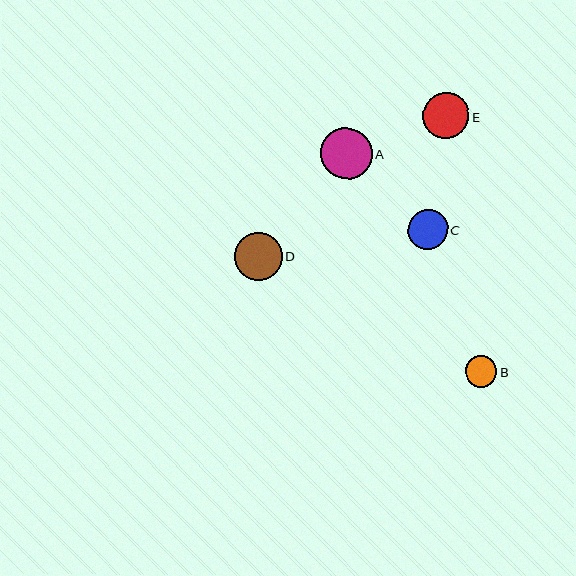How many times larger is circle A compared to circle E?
Circle A is approximately 1.1 times the size of circle E.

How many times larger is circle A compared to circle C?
Circle A is approximately 1.3 times the size of circle C.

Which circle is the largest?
Circle A is the largest with a size of approximately 51 pixels.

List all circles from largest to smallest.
From largest to smallest: A, D, E, C, B.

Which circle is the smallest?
Circle B is the smallest with a size of approximately 32 pixels.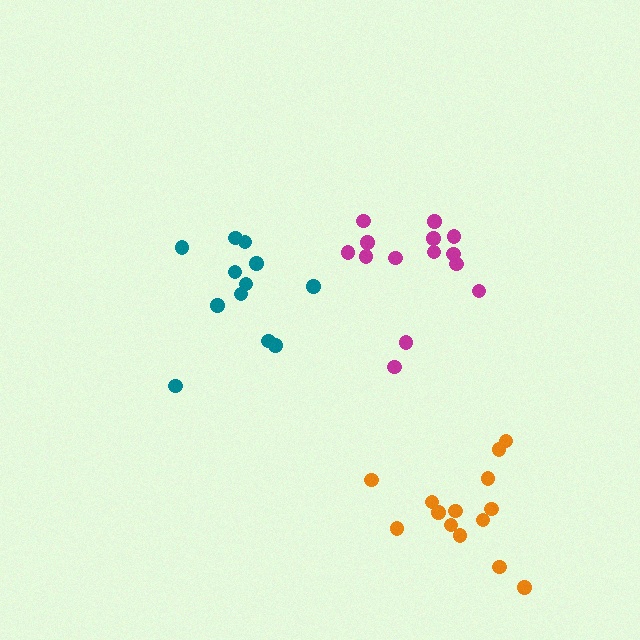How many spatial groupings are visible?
There are 3 spatial groupings.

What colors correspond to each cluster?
The clusters are colored: magenta, orange, teal.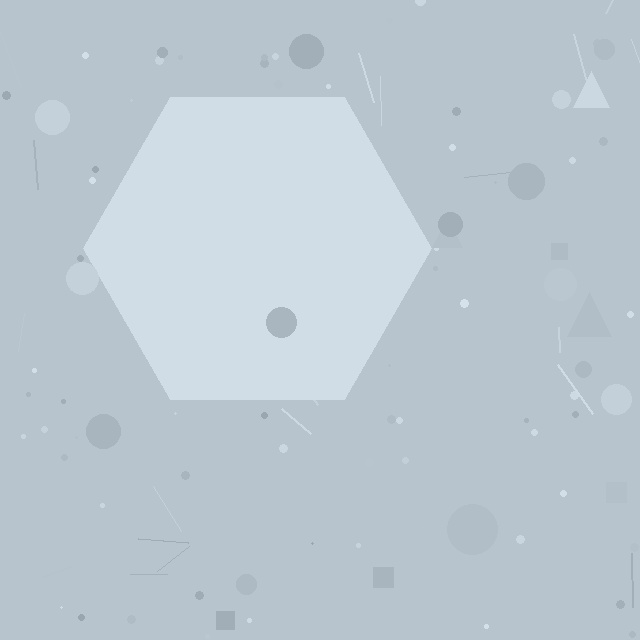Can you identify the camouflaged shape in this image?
The camouflaged shape is a hexagon.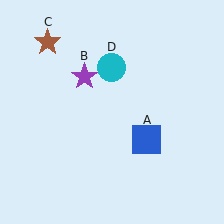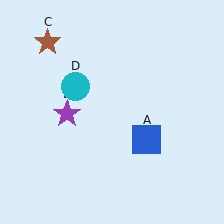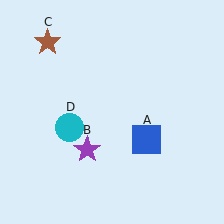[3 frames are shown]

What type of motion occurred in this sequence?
The purple star (object B), cyan circle (object D) rotated counterclockwise around the center of the scene.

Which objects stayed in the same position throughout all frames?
Blue square (object A) and brown star (object C) remained stationary.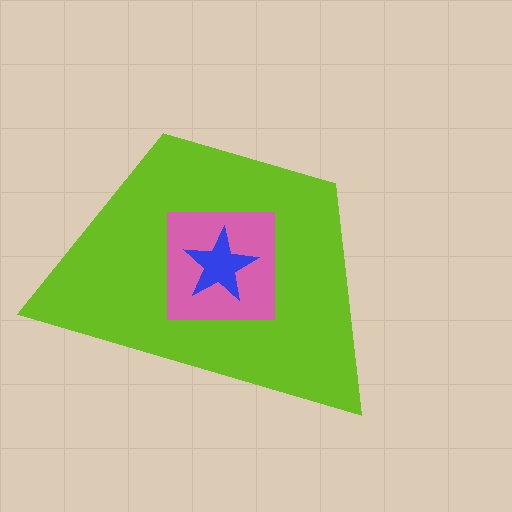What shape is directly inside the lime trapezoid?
The pink square.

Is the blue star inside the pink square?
Yes.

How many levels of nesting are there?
3.